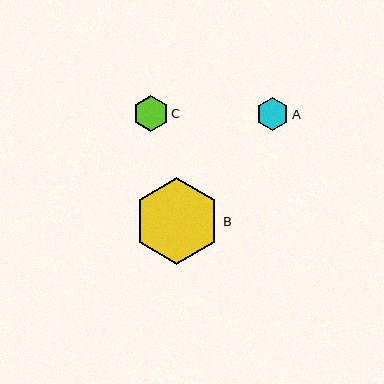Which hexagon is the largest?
Hexagon B is the largest with a size of approximately 87 pixels.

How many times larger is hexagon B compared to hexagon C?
Hexagon B is approximately 2.4 times the size of hexagon C.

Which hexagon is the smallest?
Hexagon A is the smallest with a size of approximately 33 pixels.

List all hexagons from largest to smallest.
From largest to smallest: B, C, A.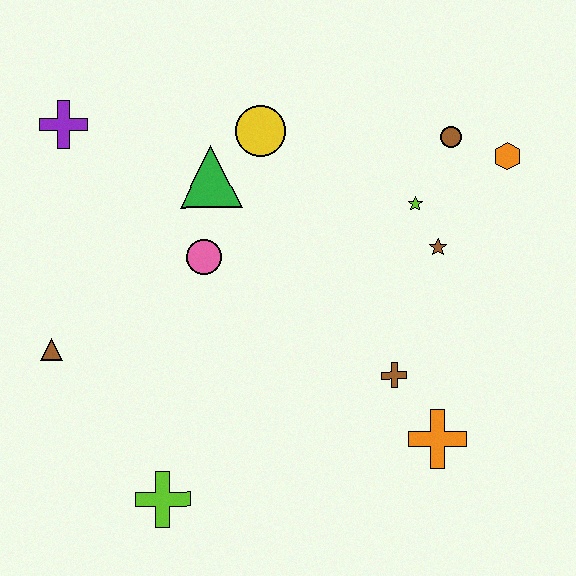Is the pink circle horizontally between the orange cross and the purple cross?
Yes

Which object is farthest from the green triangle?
The orange cross is farthest from the green triangle.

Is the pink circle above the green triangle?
No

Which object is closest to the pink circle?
The green triangle is closest to the pink circle.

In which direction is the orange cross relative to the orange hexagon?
The orange cross is below the orange hexagon.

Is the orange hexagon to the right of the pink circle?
Yes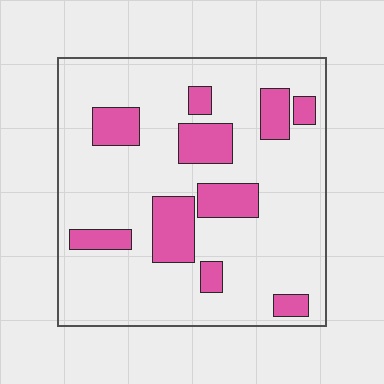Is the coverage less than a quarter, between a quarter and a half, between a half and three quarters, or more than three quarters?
Less than a quarter.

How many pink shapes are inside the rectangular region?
10.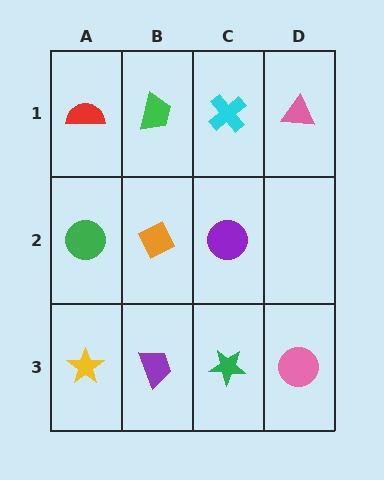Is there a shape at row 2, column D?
No, that cell is empty.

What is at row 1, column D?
A pink triangle.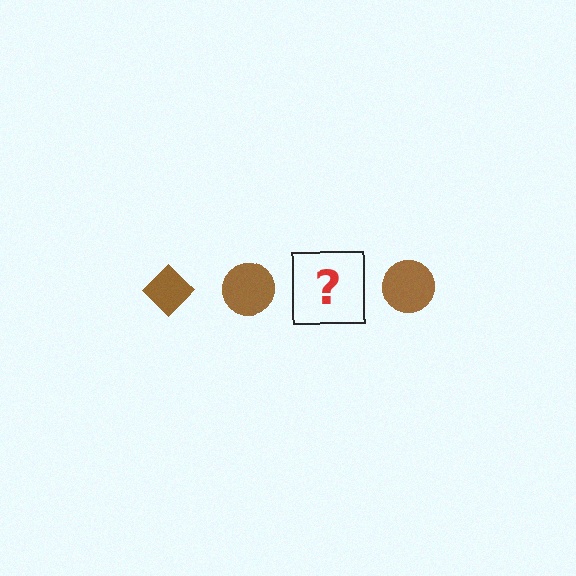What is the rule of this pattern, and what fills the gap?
The rule is that the pattern cycles through diamond, circle shapes in brown. The gap should be filled with a brown diamond.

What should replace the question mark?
The question mark should be replaced with a brown diamond.